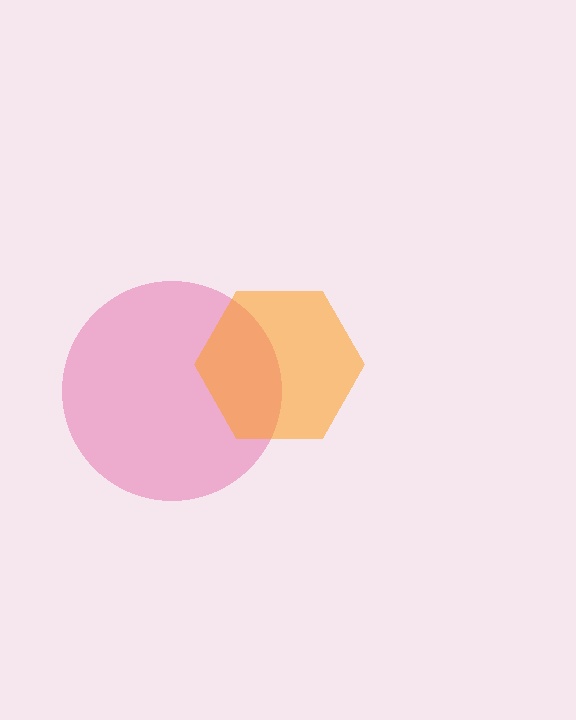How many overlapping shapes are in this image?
There are 2 overlapping shapes in the image.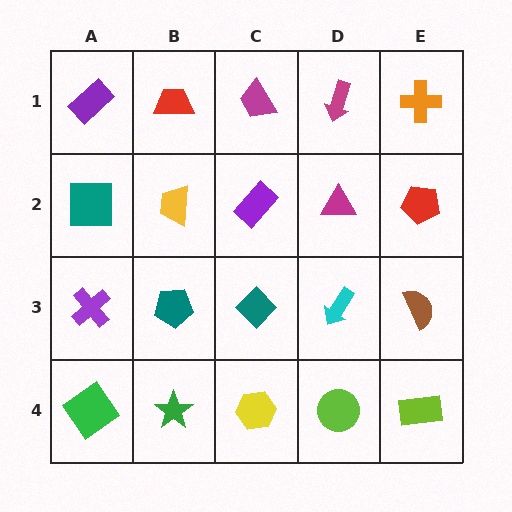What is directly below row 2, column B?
A teal pentagon.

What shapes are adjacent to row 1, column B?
A yellow trapezoid (row 2, column B), a purple rectangle (row 1, column A), a magenta trapezoid (row 1, column C).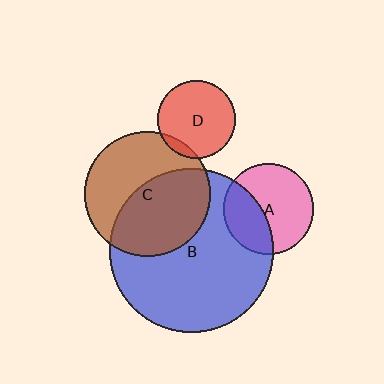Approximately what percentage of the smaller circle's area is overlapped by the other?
Approximately 50%.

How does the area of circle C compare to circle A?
Approximately 1.9 times.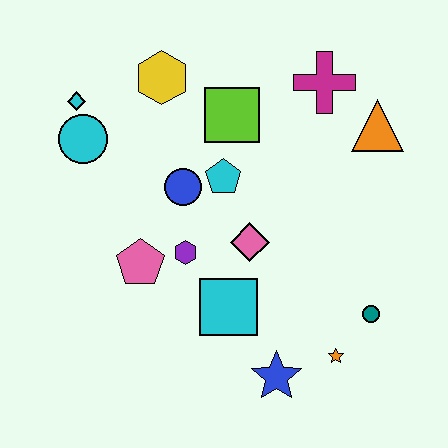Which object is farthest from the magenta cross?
The blue star is farthest from the magenta cross.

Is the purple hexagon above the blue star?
Yes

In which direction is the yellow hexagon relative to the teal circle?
The yellow hexagon is above the teal circle.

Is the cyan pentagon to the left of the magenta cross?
Yes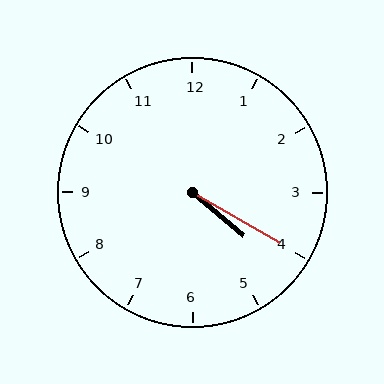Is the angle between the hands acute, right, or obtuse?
It is acute.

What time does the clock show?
4:20.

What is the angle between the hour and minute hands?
Approximately 10 degrees.